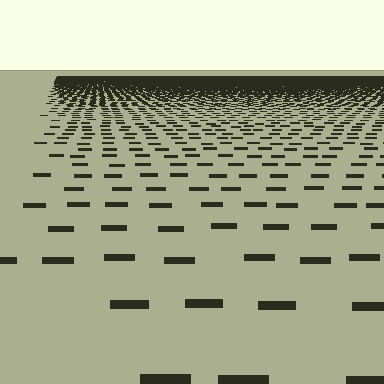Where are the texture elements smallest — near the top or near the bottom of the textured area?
Near the top.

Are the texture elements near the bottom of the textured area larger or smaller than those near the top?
Larger. Near the bottom, elements are closer to the viewer and appear at a bigger on-screen size.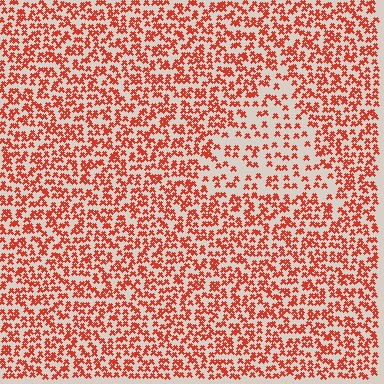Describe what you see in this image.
The image contains small red elements arranged at two different densities. A triangle-shaped region is visible where the elements are less densely packed than the surrounding area.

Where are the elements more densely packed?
The elements are more densely packed outside the triangle boundary.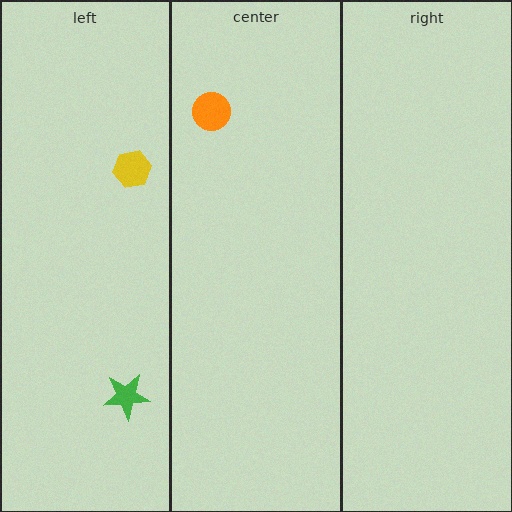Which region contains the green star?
The left region.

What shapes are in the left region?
The yellow hexagon, the green star.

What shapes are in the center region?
The orange circle.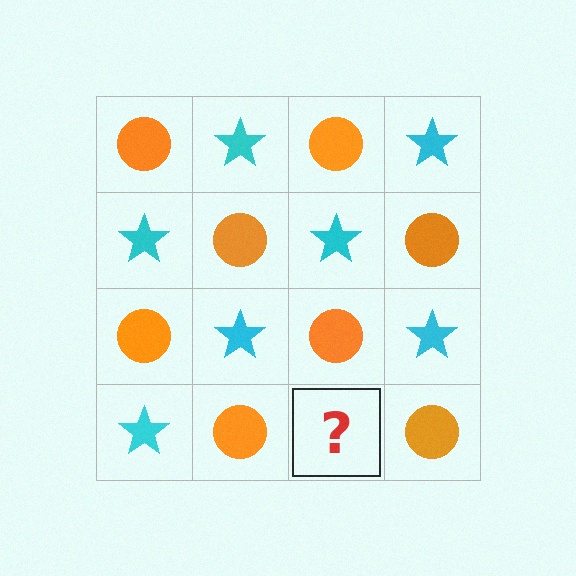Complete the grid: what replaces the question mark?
The question mark should be replaced with a cyan star.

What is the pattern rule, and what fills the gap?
The rule is that it alternates orange circle and cyan star in a checkerboard pattern. The gap should be filled with a cyan star.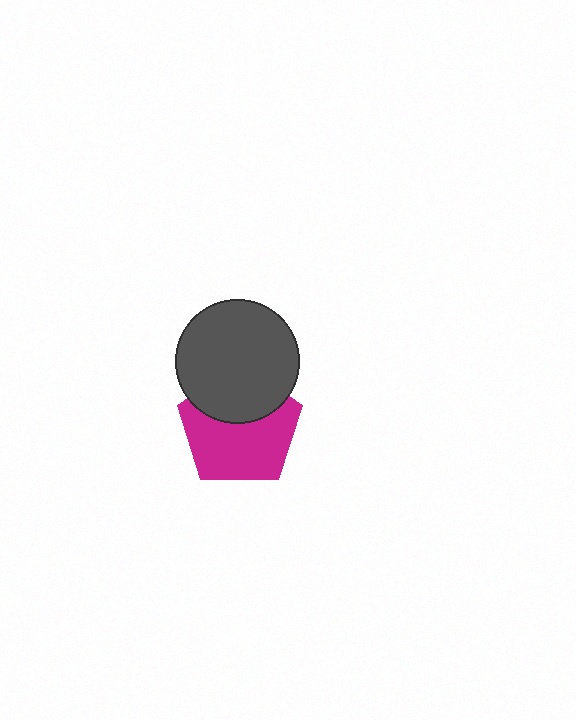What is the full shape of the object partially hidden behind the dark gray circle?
The partially hidden object is a magenta pentagon.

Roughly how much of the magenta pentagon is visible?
About half of it is visible (roughly 63%).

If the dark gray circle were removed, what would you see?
You would see the complete magenta pentagon.